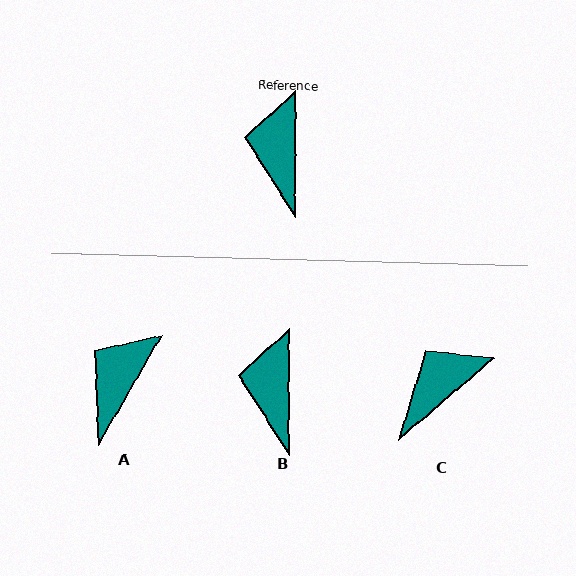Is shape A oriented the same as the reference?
No, it is off by about 30 degrees.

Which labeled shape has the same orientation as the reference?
B.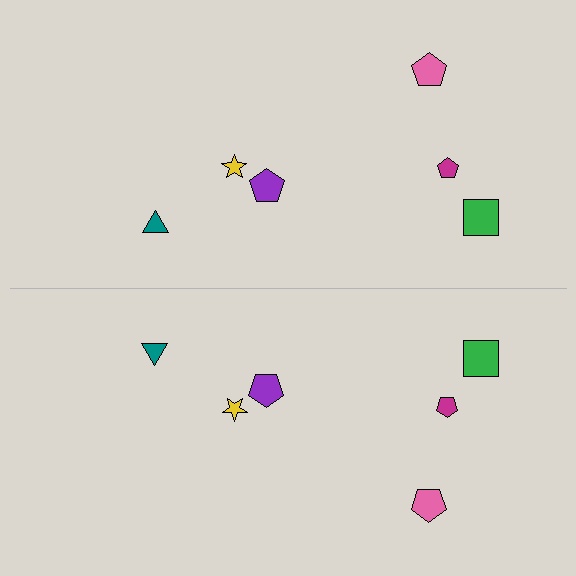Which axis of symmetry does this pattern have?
The pattern has a horizontal axis of symmetry running through the center of the image.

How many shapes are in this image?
There are 12 shapes in this image.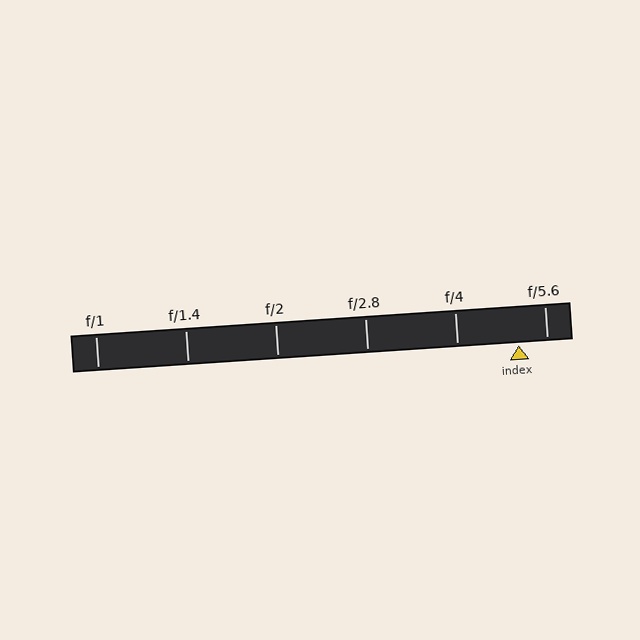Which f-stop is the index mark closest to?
The index mark is closest to f/5.6.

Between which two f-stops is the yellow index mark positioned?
The index mark is between f/4 and f/5.6.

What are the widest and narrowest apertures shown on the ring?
The widest aperture shown is f/1 and the narrowest is f/5.6.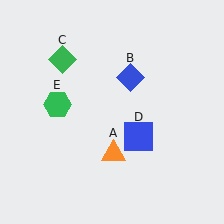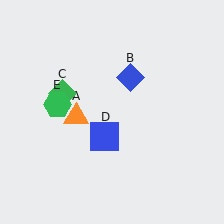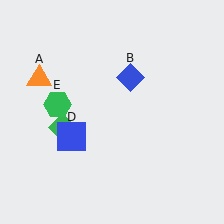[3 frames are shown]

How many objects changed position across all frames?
3 objects changed position: orange triangle (object A), green diamond (object C), blue square (object D).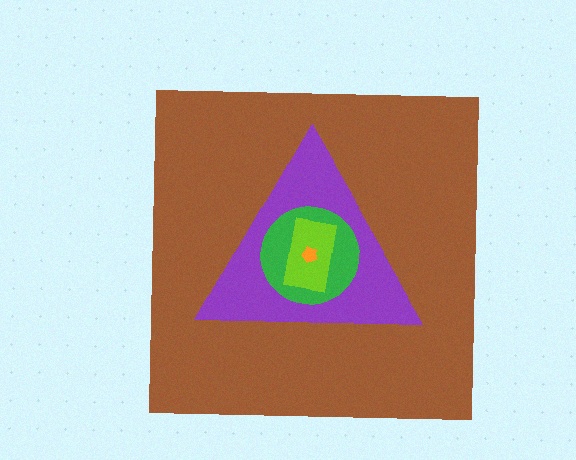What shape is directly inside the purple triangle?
The green circle.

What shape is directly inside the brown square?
The purple triangle.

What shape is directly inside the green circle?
The lime rectangle.